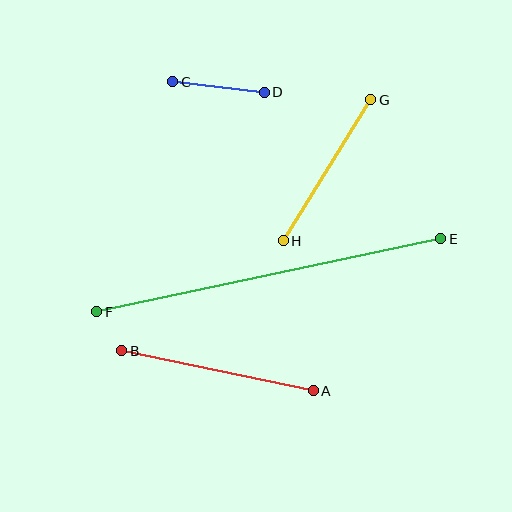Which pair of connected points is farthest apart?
Points E and F are farthest apart.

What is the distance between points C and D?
The distance is approximately 92 pixels.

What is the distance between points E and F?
The distance is approximately 352 pixels.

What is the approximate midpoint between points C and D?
The midpoint is at approximately (219, 87) pixels.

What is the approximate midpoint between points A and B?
The midpoint is at approximately (218, 371) pixels.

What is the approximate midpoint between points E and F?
The midpoint is at approximately (269, 275) pixels.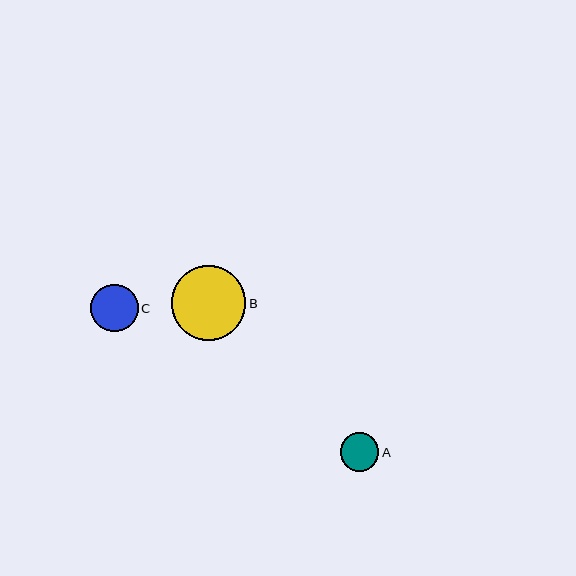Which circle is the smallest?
Circle A is the smallest with a size of approximately 38 pixels.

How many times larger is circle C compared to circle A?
Circle C is approximately 1.2 times the size of circle A.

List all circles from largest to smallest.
From largest to smallest: B, C, A.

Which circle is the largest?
Circle B is the largest with a size of approximately 75 pixels.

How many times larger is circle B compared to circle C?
Circle B is approximately 1.6 times the size of circle C.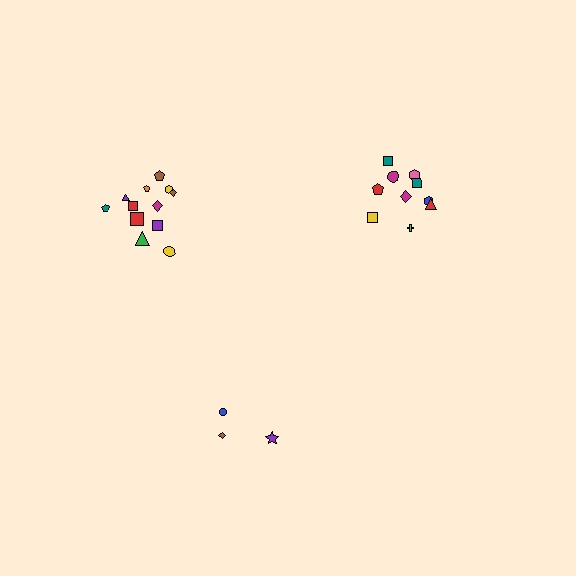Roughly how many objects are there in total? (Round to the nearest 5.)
Roughly 25 objects in total.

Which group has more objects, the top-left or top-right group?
The top-left group.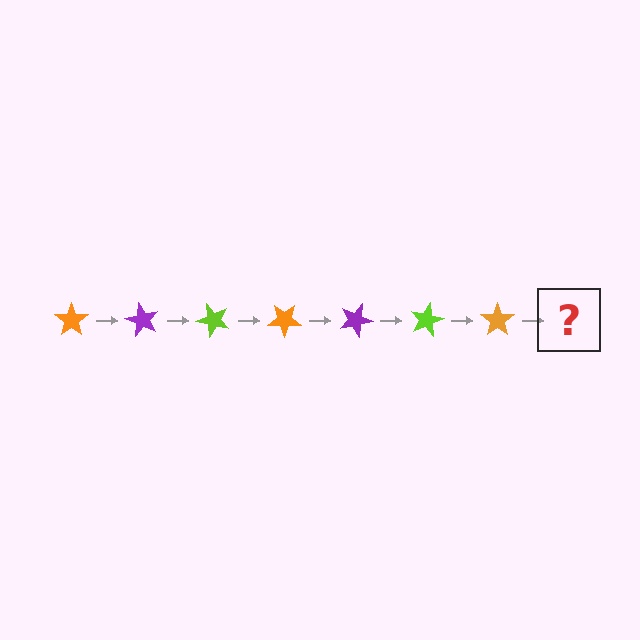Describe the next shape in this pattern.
It should be a purple star, rotated 420 degrees from the start.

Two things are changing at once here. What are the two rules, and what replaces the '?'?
The two rules are that it rotates 60 degrees each step and the color cycles through orange, purple, and lime. The '?' should be a purple star, rotated 420 degrees from the start.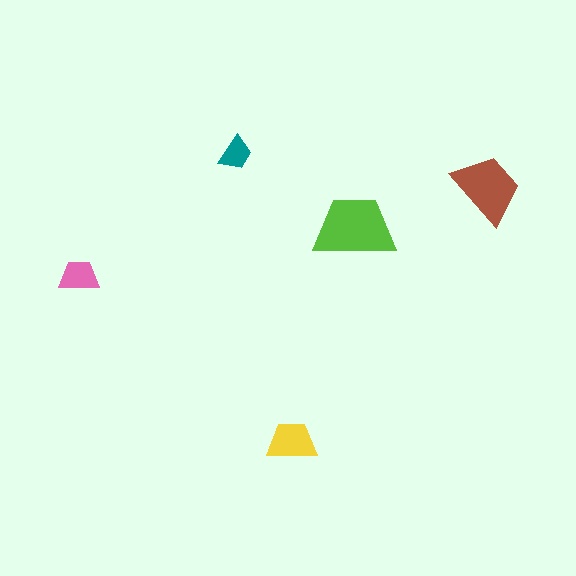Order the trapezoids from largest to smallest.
the lime one, the brown one, the yellow one, the pink one, the teal one.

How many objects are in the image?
There are 5 objects in the image.